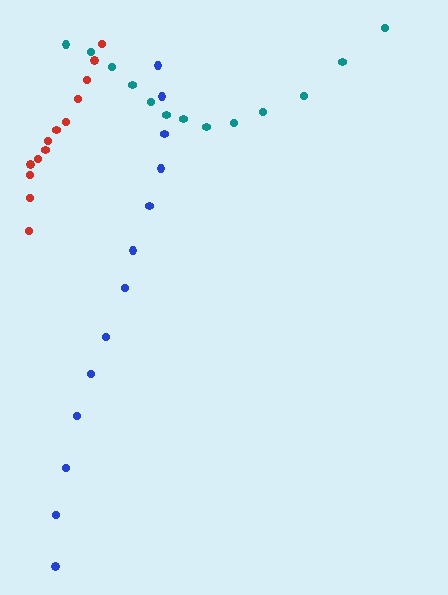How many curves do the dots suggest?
There are 3 distinct paths.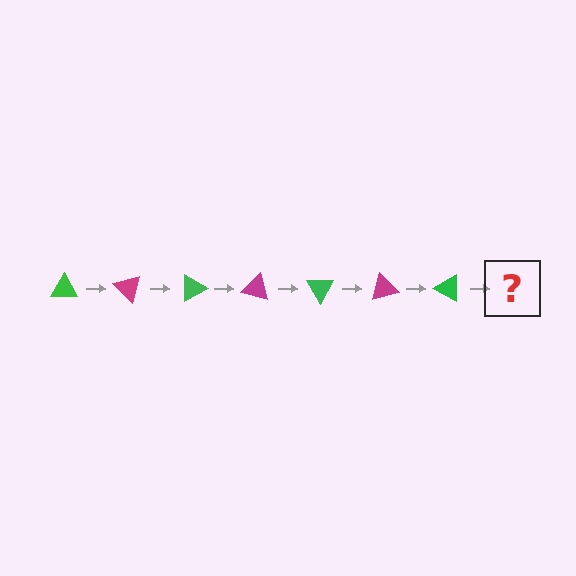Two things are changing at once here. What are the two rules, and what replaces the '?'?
The two rules are that it rotates 45 degrees each step and the color cycles through green and magenta. The '?' should be a magenta triangle, rotated 315 degrees from the start.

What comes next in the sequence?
The next element should be a magenta triangle, rotated 315 degrees from the start.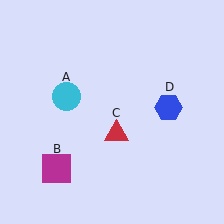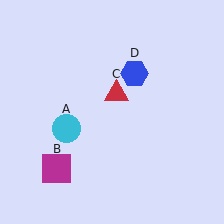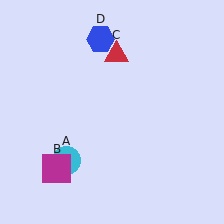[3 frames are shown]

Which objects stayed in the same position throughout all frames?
Magenta square (object B) remained stationary.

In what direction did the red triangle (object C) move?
The red triangle (object C) moved up.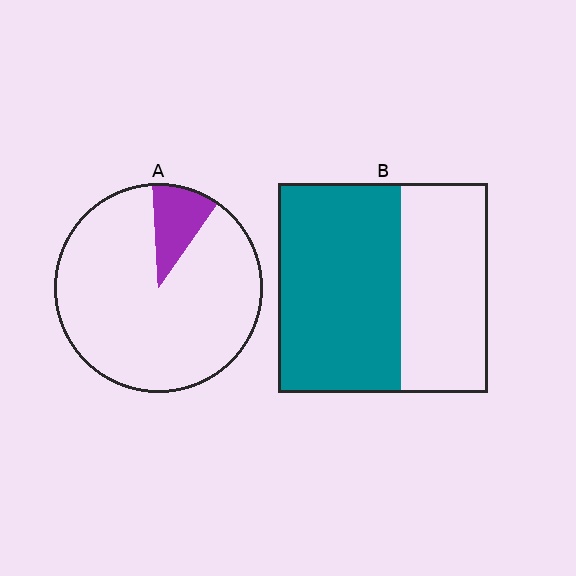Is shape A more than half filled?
No.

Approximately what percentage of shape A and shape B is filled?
A is approximately 10% and B is approximately 60%.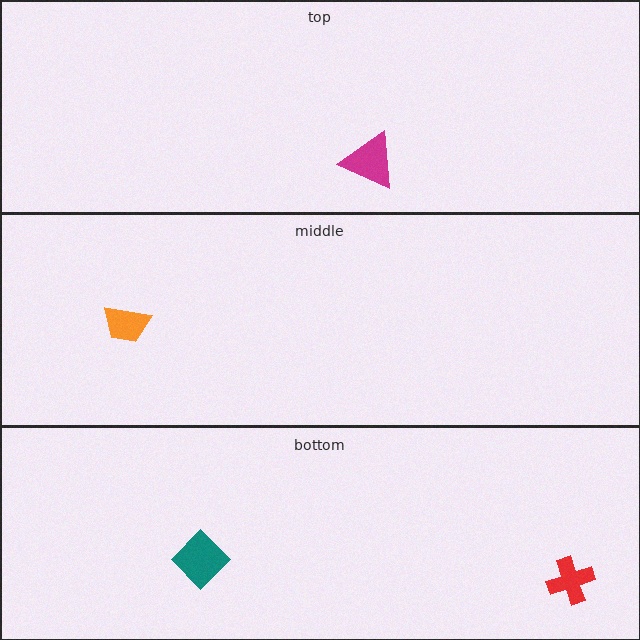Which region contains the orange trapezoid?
The middle region.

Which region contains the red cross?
The bottom region.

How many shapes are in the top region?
1.